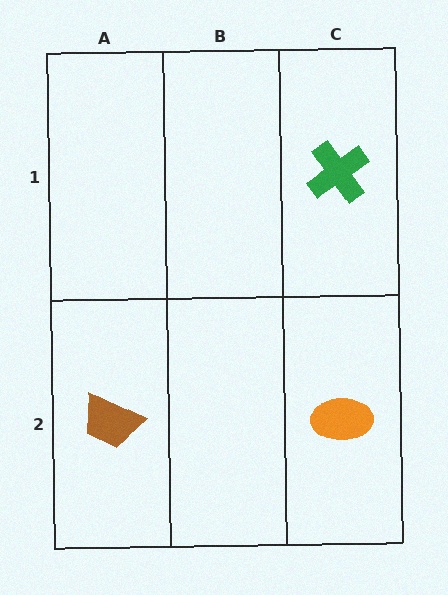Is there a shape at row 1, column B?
No, that cell is empty.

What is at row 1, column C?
A green cross.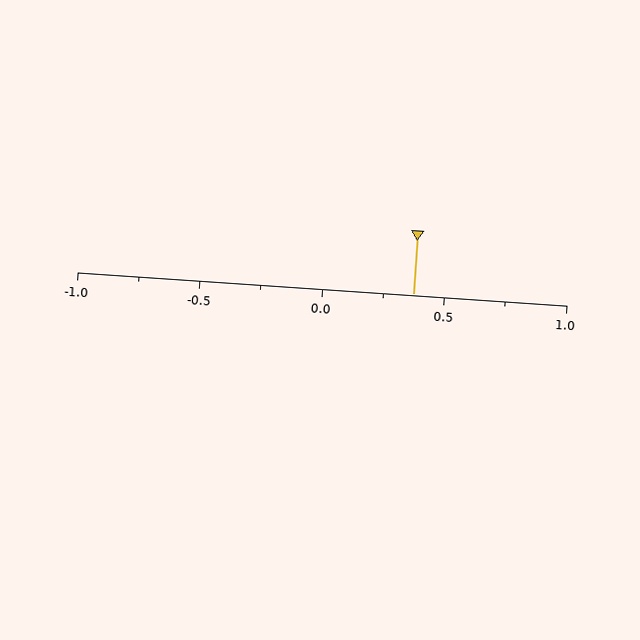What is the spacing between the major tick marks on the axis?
The major ticks are spaced 0.5 apart.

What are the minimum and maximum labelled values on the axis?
The axis runs from -1.0 to 1.0.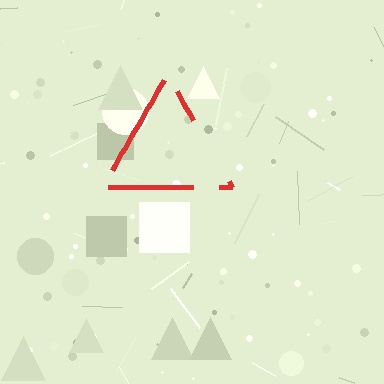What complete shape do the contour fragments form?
The contour fragments form a triangle.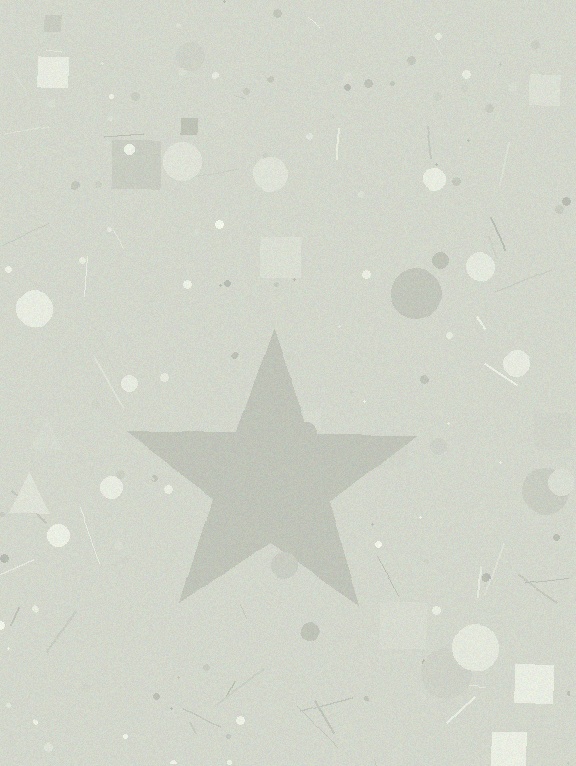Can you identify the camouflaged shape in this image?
The camouflaged shape is a star.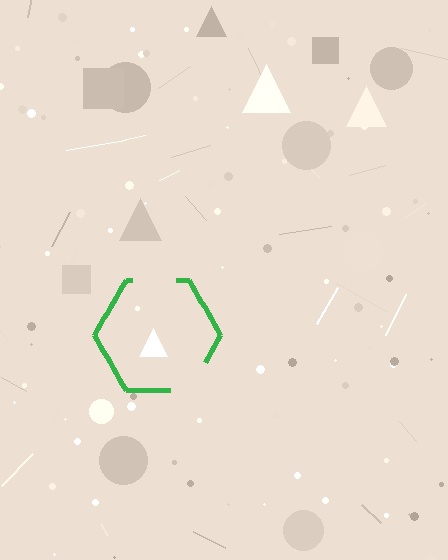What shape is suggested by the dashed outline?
The dashed outline suggests a hexagon.